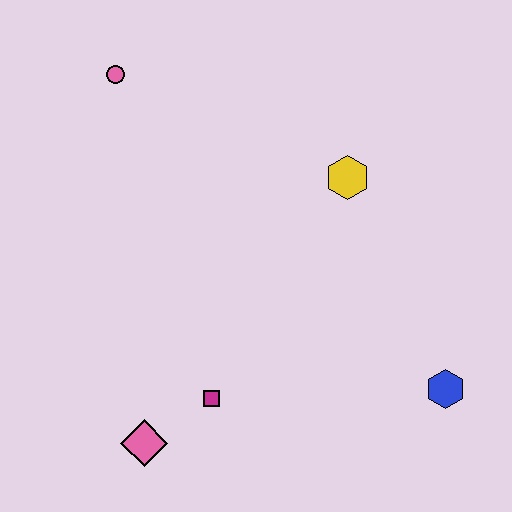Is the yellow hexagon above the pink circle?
No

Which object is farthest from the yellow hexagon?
The pink diamond is farthest from the yellow hexagon.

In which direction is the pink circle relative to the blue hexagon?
The pink circle is to the left of the blue hexagon.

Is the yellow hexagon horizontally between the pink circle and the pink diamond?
No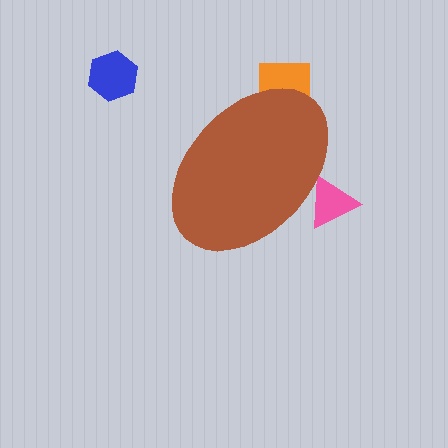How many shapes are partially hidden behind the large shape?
2 shapes are partially hidden.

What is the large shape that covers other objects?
A brown ellipse.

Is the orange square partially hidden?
Yes, the orange square is partially hidden behind the brown ellipse.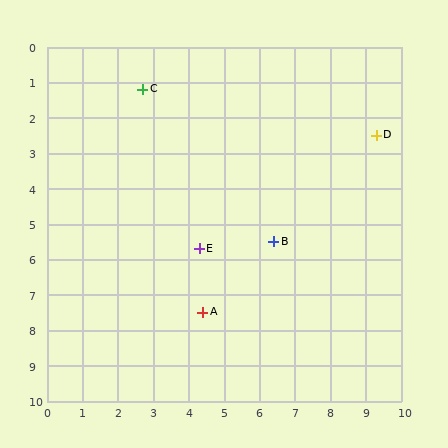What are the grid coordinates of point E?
Point E is at approximately (4.3, 5.7).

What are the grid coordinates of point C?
Point C is at approximately (2.7, 1.2).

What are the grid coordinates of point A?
Point A is at approximately (4.4, 7.5).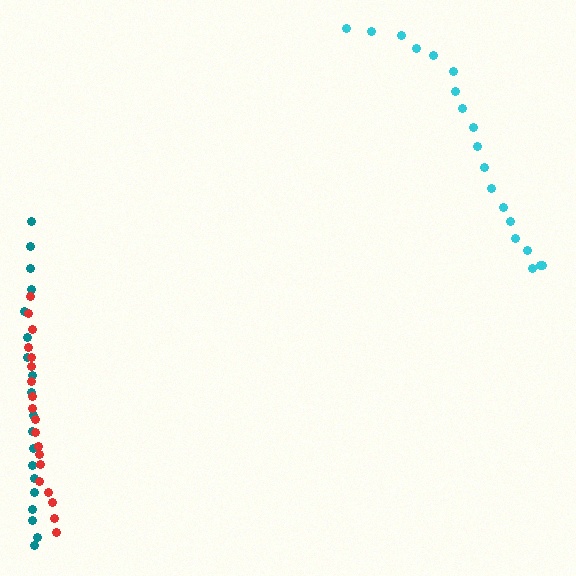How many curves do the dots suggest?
There are 3 distinct paths.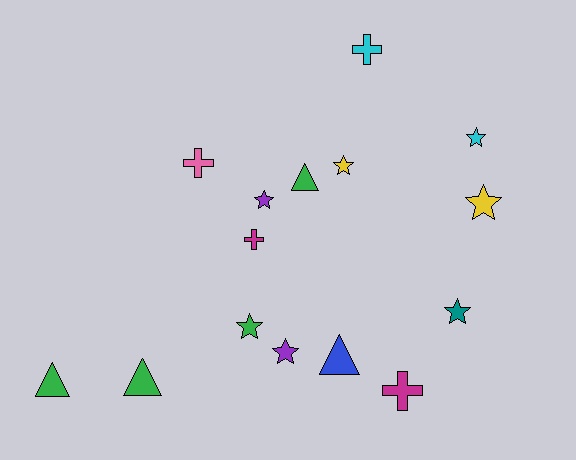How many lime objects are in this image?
There are no lime objects.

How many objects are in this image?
There are 15 objects.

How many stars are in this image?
There are 7 stars.